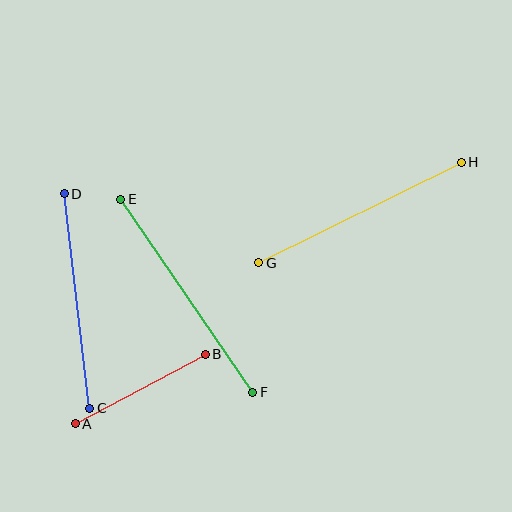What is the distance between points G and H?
The distance is approximately 226 pixels.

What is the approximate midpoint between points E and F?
The midpoint is at approximately (187, 296) pixels.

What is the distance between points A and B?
The distance is approximately 147 pixels.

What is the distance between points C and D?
The distance is approximately 216 pixels.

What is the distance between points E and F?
The distance is approximately 234 pixels.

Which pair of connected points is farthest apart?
Points E and F are farthest apart.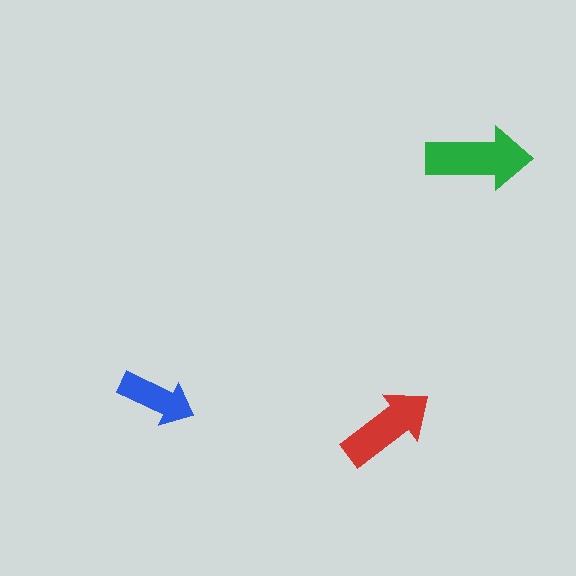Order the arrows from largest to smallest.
the green one, the red one, the blue one.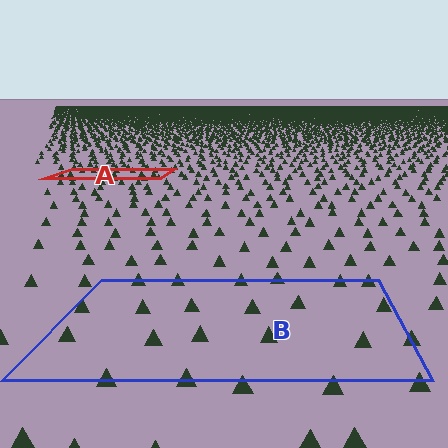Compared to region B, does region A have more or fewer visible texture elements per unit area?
Region A has more texture elements per unit area — they are packed more densely because it is farther away.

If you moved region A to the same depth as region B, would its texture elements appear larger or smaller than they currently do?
They would appear larger. At a closer depth, the same texture elements are projected at a bigger on-screen size.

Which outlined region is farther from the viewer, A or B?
Region A is farther from the viewer — the texture elements inside it appear smaller and more densely packed.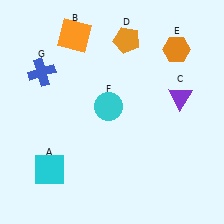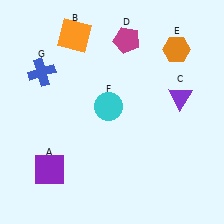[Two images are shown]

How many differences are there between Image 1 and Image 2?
There are 2 differences between the two images.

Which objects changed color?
A changed from cyan to purple. D changed from orange to magenta.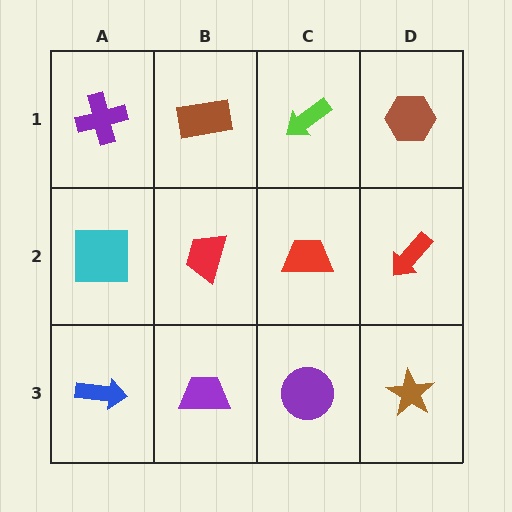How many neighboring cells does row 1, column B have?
3.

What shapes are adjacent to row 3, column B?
A red trapezoid (row 2, column B), a blue arrow (row 3, column A), a purple circle (row 3, column C).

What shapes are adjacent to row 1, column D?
A red arrow (row 2, column D), a lime arrow (row 1, column C).